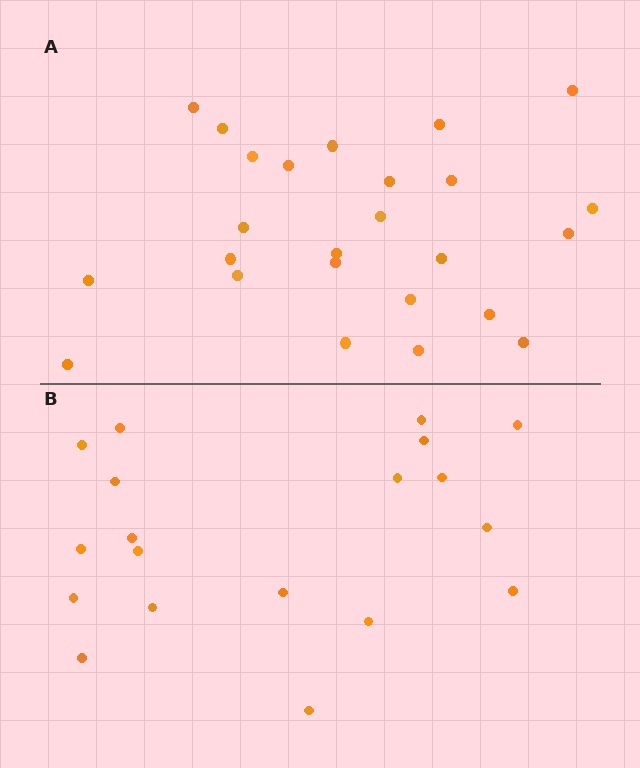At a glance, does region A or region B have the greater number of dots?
Region A (the top region) has more dots.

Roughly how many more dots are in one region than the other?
Region A has about 6 more dots than region B.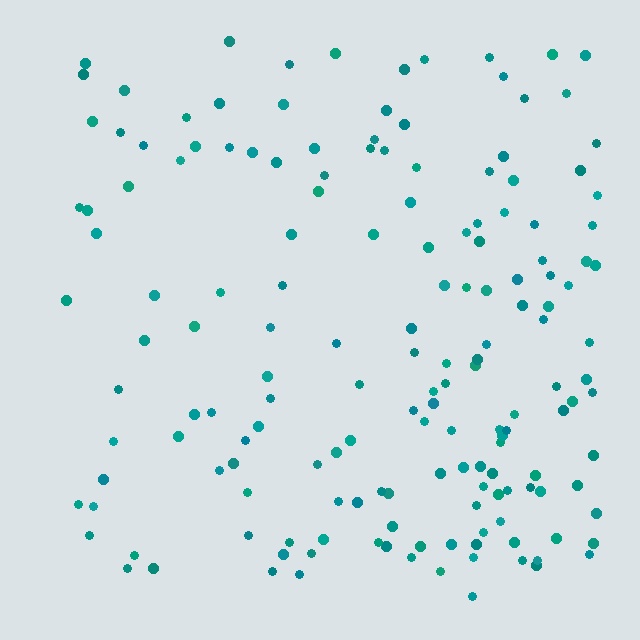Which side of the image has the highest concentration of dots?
The right.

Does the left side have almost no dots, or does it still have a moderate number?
Still a moderate number, just noticeably fewer than the right.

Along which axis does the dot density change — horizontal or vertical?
Horizontal.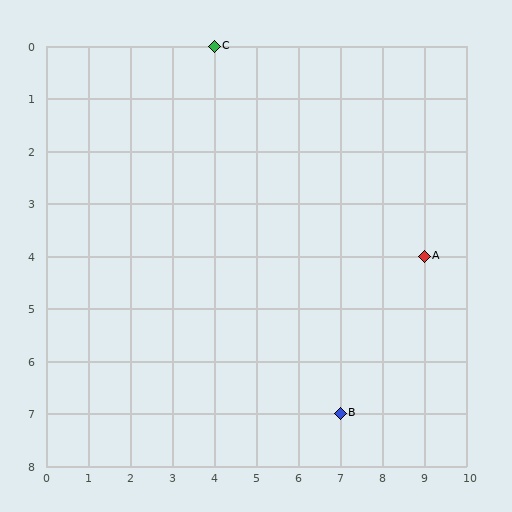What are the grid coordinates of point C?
Point C is at grid coordinates (4, 0).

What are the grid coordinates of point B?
Point B is at grid coordinates (7, 7).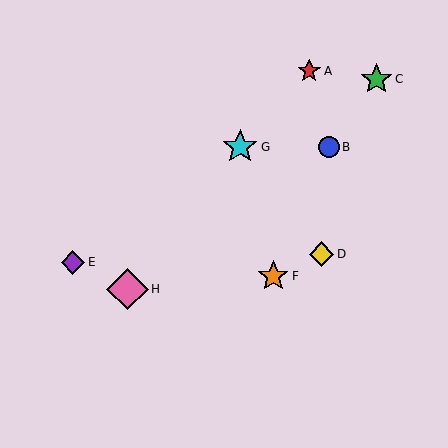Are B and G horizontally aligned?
Yes, both are at y≈147.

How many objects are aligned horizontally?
2 objects (B, G) are aligned horizontally.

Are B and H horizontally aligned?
No, B is at y≈147 and H is at y≈289.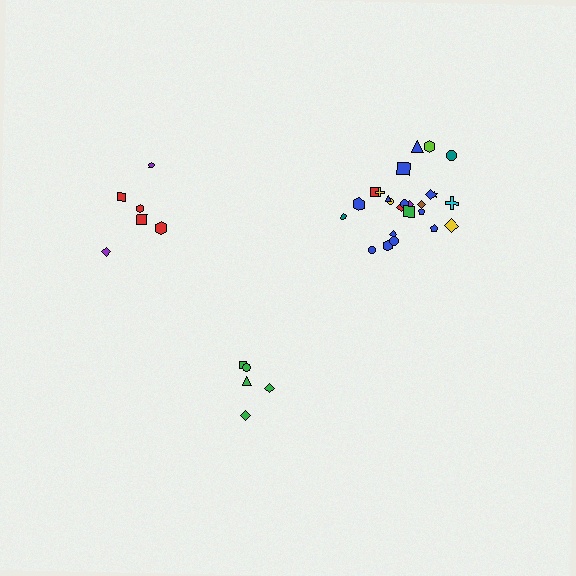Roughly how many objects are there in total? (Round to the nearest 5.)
Roughly 35 objects in total.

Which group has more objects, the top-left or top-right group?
The top-right group.